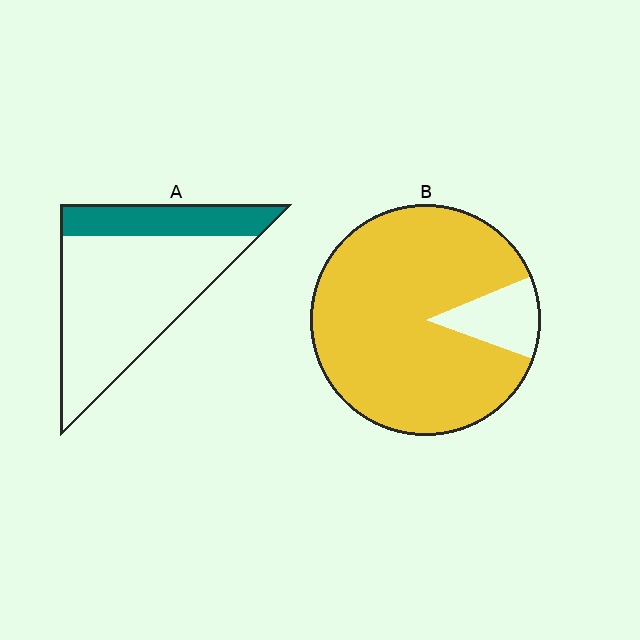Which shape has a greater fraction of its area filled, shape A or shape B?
Shape B.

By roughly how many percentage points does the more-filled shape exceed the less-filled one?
By roughly 65 percentage points (B over A).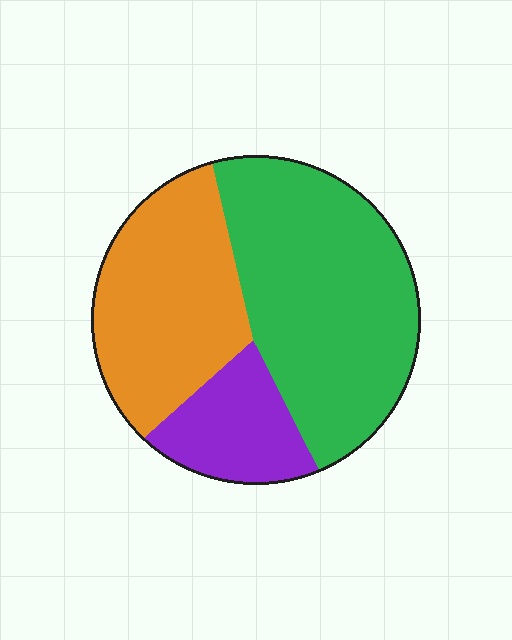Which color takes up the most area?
Green, at roughly 50%.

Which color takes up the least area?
Purple, at roughly 15%.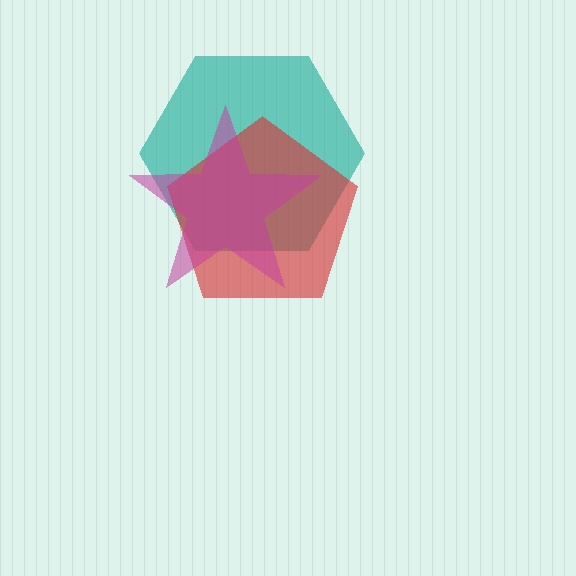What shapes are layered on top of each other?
The layered shapes are: a teal hexagon, a red pentagon, a magenta star.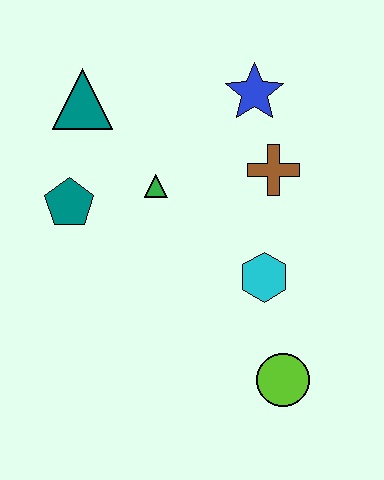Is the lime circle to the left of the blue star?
No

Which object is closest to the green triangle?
The teal pentagon is closest to the green triangle.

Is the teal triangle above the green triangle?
Yes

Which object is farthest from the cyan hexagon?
The teal triangle is farthest from the cyan hexagon.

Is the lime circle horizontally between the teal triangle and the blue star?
No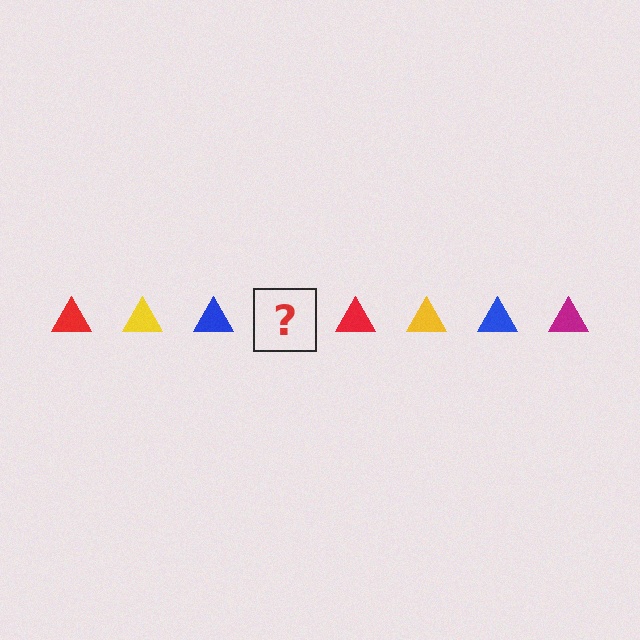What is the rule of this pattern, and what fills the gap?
The rule is that the pattern cycles through red, yellow, blue, magenta triangles. The gap should be filled with a magenta triangle.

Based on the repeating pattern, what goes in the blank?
The blank should be a magenta triangle.